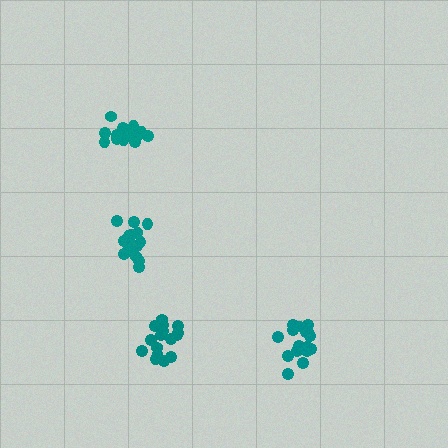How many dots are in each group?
Group 1: 16 dots, Group 2: 17 dots, Group 3: 18 dots, Group 4: 16 dots (67 total).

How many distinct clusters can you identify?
There are 4 distinct clusters.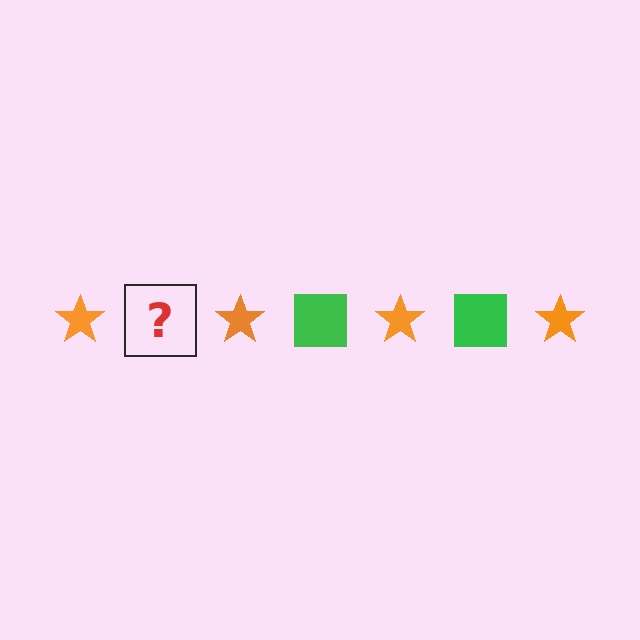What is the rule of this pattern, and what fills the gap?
The rule is that the pattern alternates between orange star and green square. The gap should be filled with a green square.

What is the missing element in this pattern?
The missing element is a green square.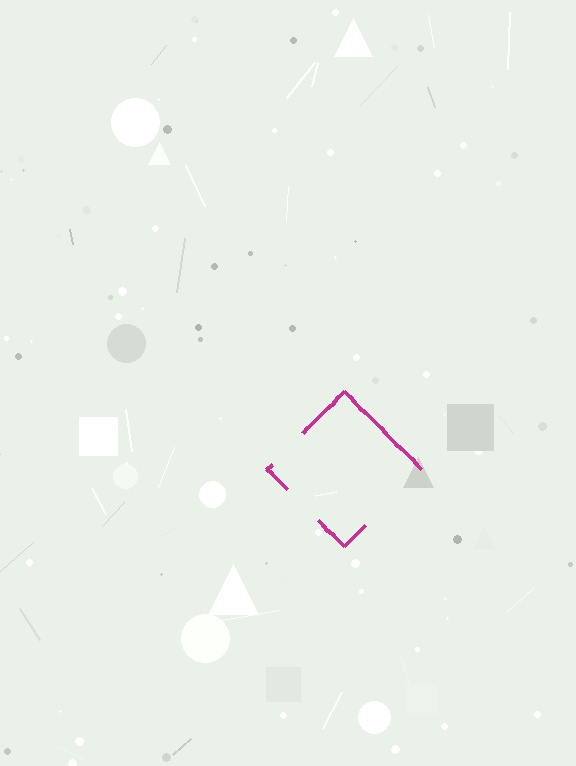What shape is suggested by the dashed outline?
The dashed outline suggests a diamond.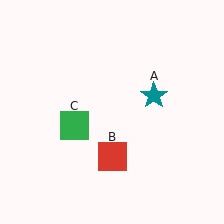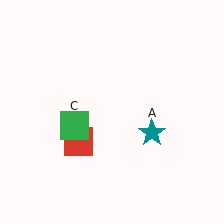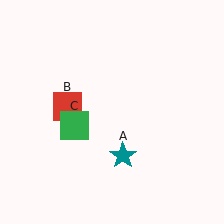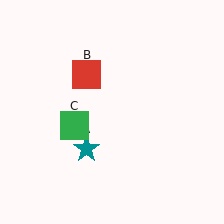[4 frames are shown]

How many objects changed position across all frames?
2 objects changed position: teal star (object A), red square (object B).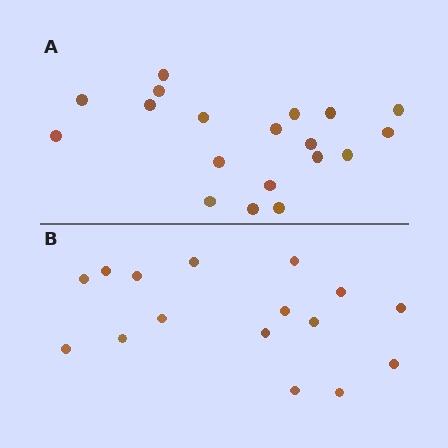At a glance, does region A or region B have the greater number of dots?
Region A (the top region) has more dots.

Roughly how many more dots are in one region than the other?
Region A has just a few more — roughly 2 or 3 more dots than region B.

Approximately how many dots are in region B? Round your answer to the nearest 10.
About 20 dots. (The exact count is 16, which rounds to 20.)